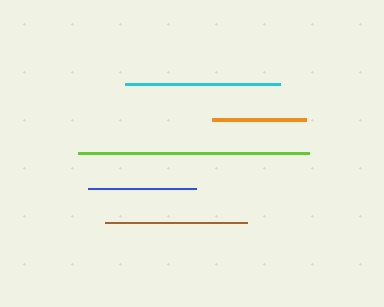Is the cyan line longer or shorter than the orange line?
The cyan line is longer than the orange line.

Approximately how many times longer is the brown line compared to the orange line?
The brown line is approximately 1.5 times the length of the orange line.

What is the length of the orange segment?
The orange segment is approximately 94 pixels long.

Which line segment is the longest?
The lime line is the longest at approximately 232 pixels.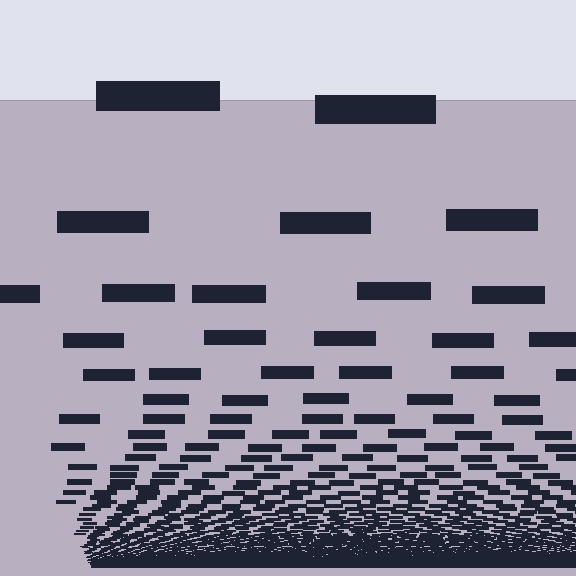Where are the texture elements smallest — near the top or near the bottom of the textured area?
Near the bottom.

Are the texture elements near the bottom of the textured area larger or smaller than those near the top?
Smaller. The gradient is inverted — elements near the bottom are smaller and denser.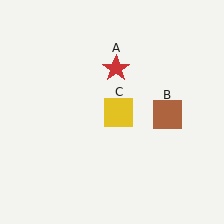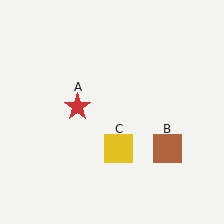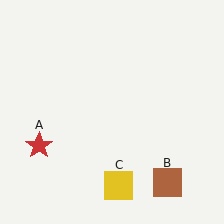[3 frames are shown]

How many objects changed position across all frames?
3 objects changed position: red star (object A), brown square (object B), yellow square (object C).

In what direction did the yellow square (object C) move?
The yellow square (object C) moved down.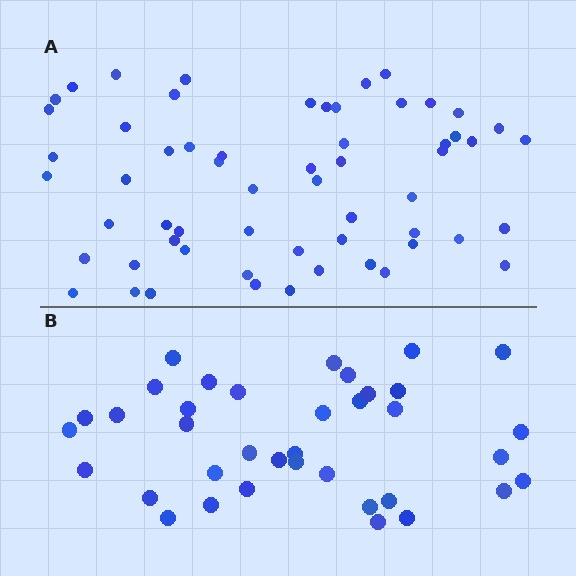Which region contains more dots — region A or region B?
Region A (the top region) has more dots.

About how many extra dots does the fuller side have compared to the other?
Region A has approximately 20 more dots than region B.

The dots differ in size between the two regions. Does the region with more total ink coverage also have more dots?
No. Region B has more total ink coverage because its dots are larger, but region A actually contains more individual dots. Total area can be misleading — the number of items is what matters here.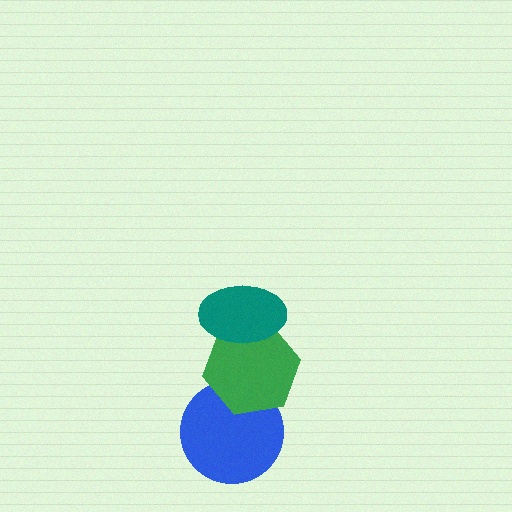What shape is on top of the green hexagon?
The teal ellipse is on top of the green hexagon.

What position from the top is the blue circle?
The blue circle is 3rd from the top.